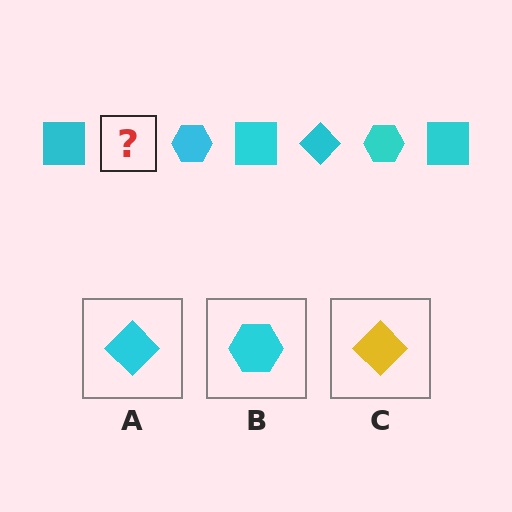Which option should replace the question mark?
Option A.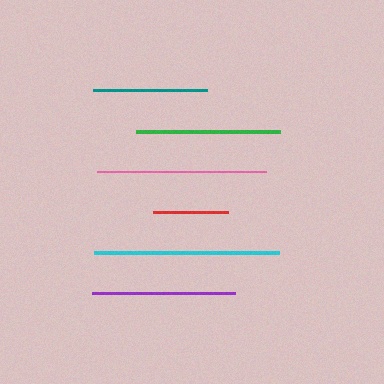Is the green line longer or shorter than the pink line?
The pink line is longer than the green line.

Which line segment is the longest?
The cyan line is the longest at approximately 185 pixels.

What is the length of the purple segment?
The purple segment is approximately 143 pixels long.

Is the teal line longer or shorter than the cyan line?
The cyan line is longer than the teal line.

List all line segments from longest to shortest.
From longest to shortest: cyan, pink, green, purple, teal, red.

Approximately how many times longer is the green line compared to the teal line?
The green line is approximately 1.3 times the length of the teal line.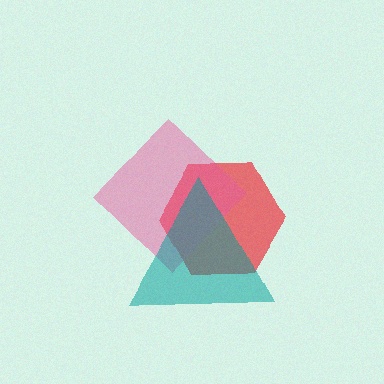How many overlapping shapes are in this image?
There are 3 overlapping shapes in the image.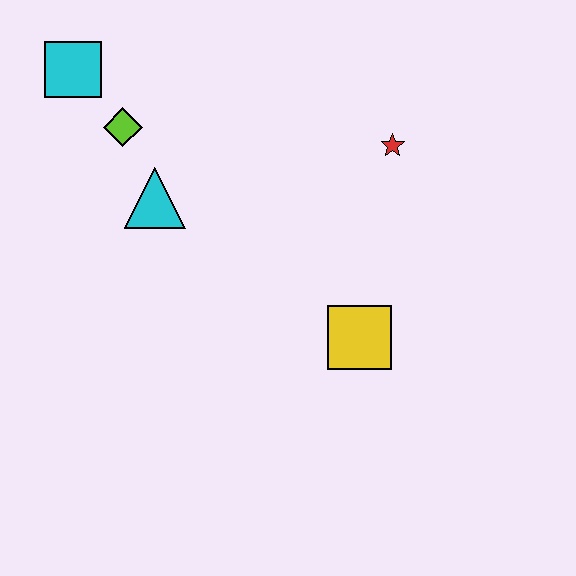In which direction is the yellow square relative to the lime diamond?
The yellow square is to the right of the lime diamond.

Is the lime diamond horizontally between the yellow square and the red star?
No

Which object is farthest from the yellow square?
The cyan square is farthest from the yellow square.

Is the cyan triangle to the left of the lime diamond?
No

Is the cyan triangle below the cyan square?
Yes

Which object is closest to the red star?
The yellow square is closest to the red star.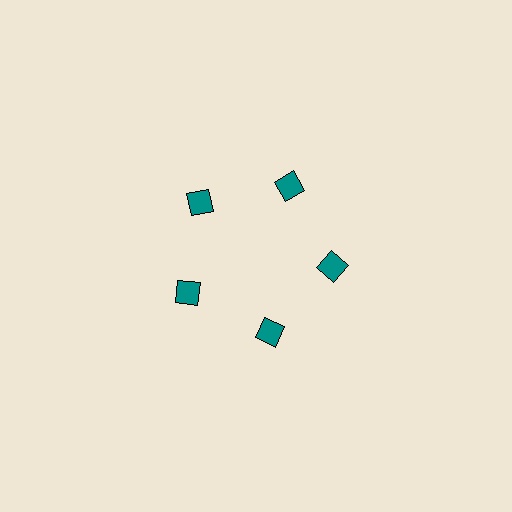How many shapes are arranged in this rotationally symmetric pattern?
There are 5 shapes, arranged in 5 groups of 1.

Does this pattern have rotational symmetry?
Yes, this pattern has 5-fold rotational symmetry. It looks the same after rotating 72 degrees around the center.